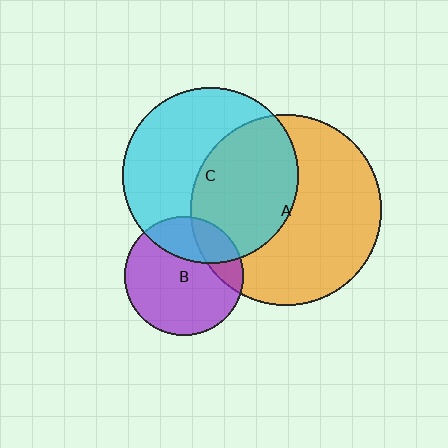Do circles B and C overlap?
Yes.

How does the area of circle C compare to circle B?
Approximately 2.2 times.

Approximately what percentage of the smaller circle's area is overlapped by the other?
Approximately 30%.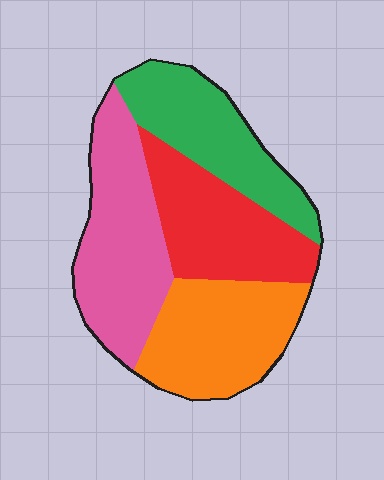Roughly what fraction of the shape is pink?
Pink covers 29% of the shape.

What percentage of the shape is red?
Red covers about 25% of the shape.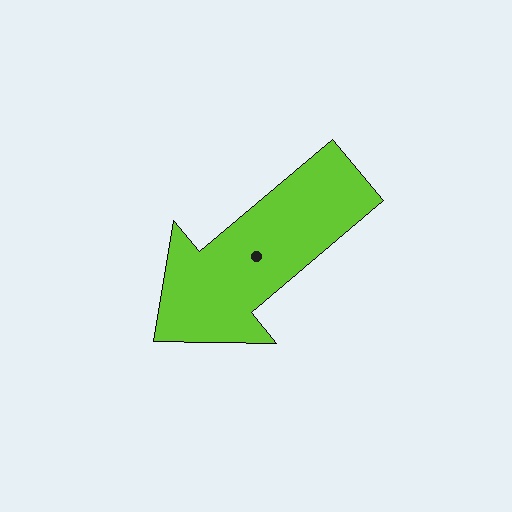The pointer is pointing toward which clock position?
Roughly 8 o'clock.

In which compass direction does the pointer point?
Southwest.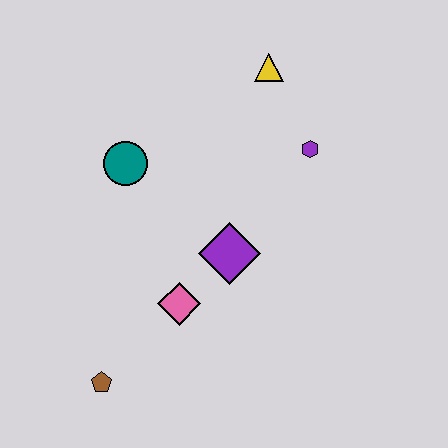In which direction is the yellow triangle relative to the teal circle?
The yellow triangle is to the right of the teal circle.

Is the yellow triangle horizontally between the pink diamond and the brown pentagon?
No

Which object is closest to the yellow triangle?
The purple hexagon is closest to the yellow triangle.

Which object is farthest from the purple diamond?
The yellow triangle is farthest from the purple diamond.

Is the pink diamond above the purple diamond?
No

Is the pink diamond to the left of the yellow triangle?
Yes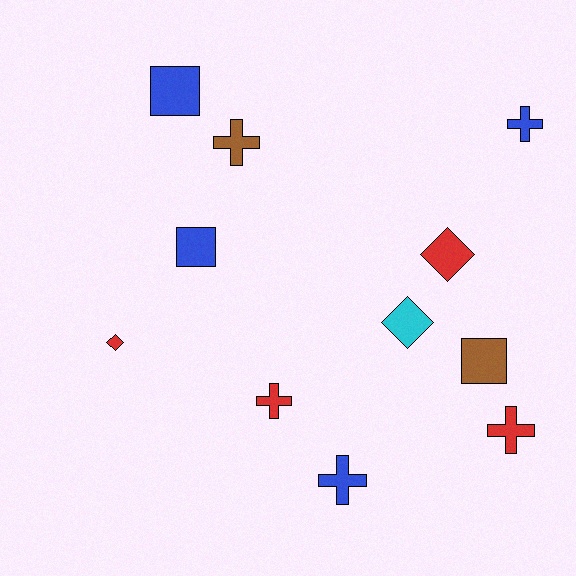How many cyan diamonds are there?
There is 1 cyan diamond.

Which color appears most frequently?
Blue, with 4 objects.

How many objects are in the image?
There are 11 objects.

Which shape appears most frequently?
Cross, with 5 objects.